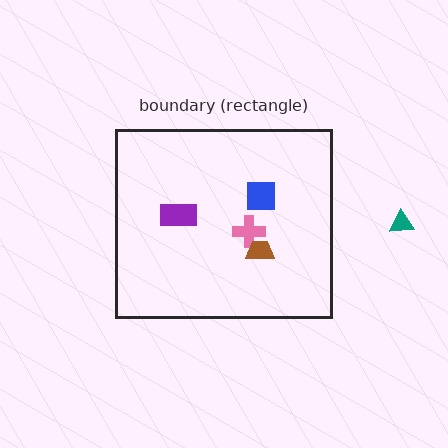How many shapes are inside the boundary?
4 inside, 1 outside.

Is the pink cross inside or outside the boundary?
Inside.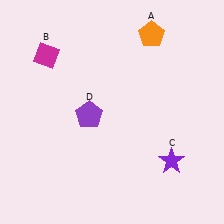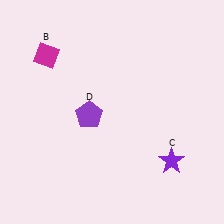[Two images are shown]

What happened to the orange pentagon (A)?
The orange pentagon (A) was removed in Image 2. It was in the top-right area of Image 1.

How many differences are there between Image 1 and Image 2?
There is 1 difference between the two images.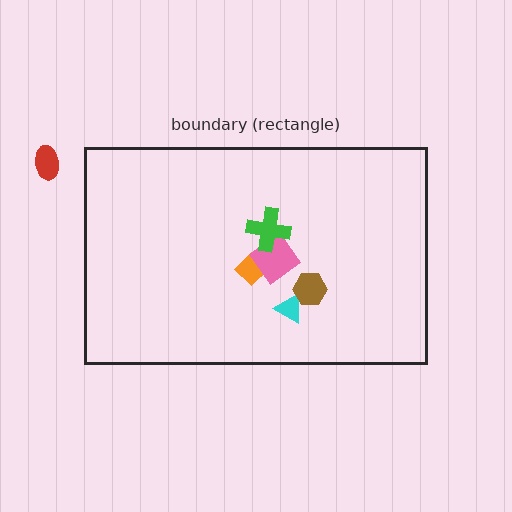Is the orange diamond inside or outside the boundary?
Inside.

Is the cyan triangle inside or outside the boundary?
Inside.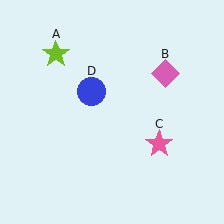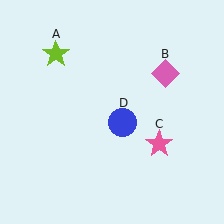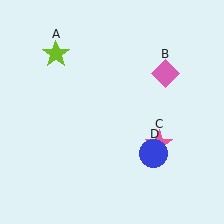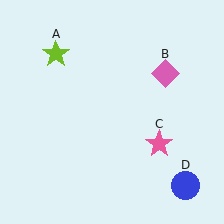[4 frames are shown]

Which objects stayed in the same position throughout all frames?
Lime star (object A) and pink diamond (object B) and pink star (object C) remained stationary.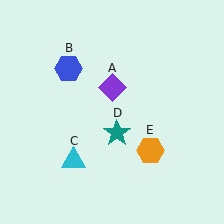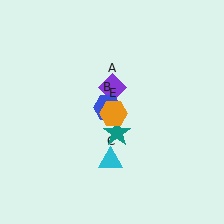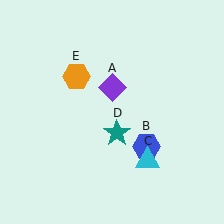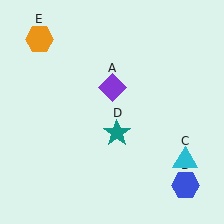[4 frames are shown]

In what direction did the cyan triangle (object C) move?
The cyan triangle (object C) moved right.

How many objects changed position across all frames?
3 objects changed position: blue hexagon (object B), cyan triangle (object C), orange hexagon (object E).